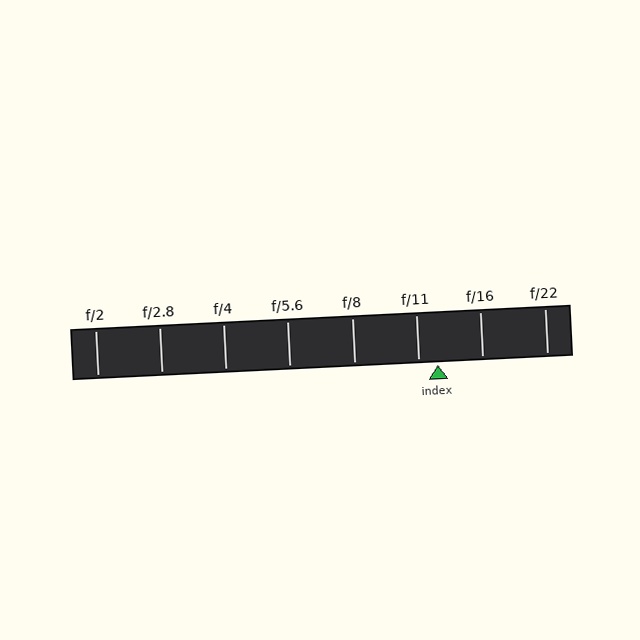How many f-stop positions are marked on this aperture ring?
There are 8 f-stop positions marked.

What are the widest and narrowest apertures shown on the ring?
The widest aperture shown is f/2 and the narrowest is f/22.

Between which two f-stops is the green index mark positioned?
The index mark is between f/11 and f/16.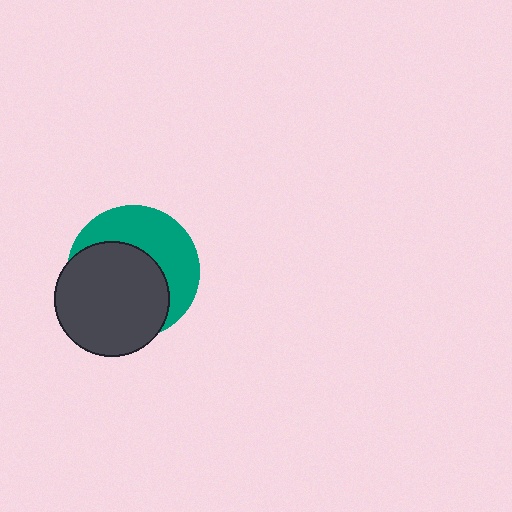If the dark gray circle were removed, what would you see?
You would see the complete teal circle.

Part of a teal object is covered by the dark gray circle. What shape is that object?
It is a circle.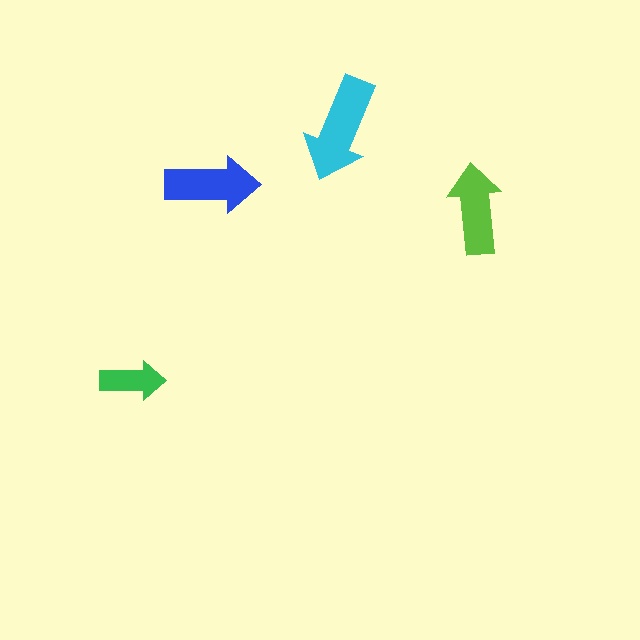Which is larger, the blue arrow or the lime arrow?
The blue one.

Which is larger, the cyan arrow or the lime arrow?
The cyan one.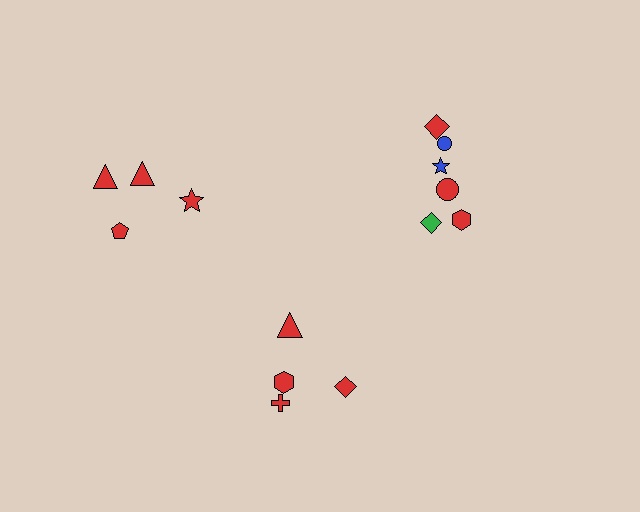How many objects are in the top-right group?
There are 6 objects.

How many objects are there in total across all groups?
There are 14 objects.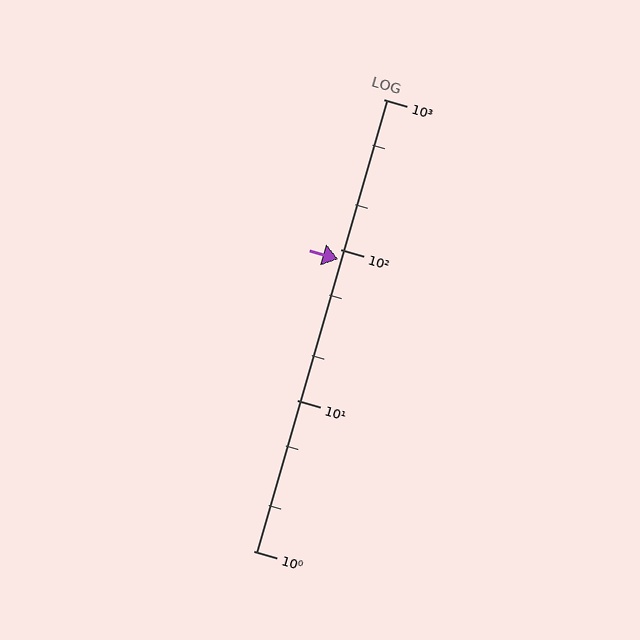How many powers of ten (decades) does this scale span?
The scale spans 3 decades, from 1 to 1000.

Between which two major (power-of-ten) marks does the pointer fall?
The pointer is between 10 and 100.